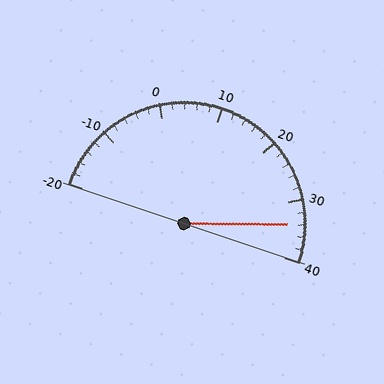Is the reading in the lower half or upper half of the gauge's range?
The reading is in the upper half of the range (-20 to 40).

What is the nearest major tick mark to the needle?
The nearest major tick mark is 30.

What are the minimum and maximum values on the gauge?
The gauge ranges from -20 to 40.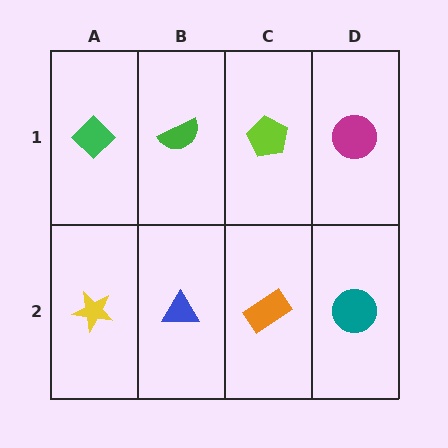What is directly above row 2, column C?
A lime pentagon.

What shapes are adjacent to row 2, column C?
A lime pentagon (row 1, column C), a blue triangle (row 2, column B), a teal circle (row 2, column D).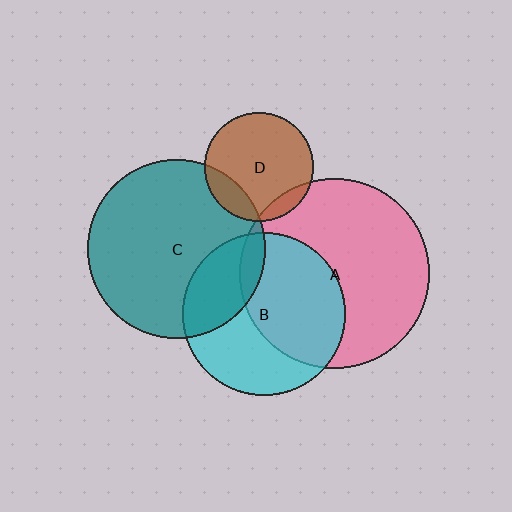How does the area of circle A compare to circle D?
Approximately 3.1 times.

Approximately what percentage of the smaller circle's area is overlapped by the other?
Approximately 5%.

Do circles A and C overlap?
Yes.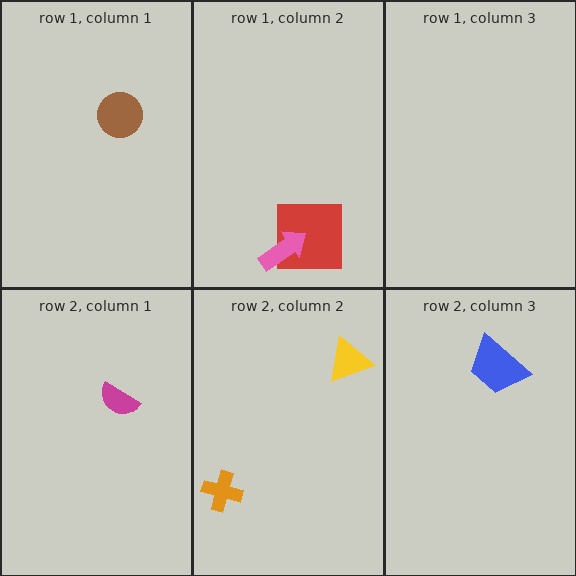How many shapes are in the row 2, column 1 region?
1.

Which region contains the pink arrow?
The row 1, column 2 region.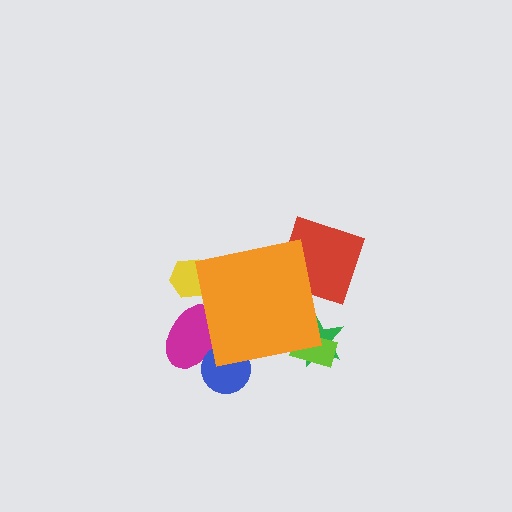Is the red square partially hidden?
Yes, the red square is partially hidden behind the orange square.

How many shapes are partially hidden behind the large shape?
6 shapes are partially hidden.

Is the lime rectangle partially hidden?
Yes, the lime rectangle is partially hidden behind the orange square.